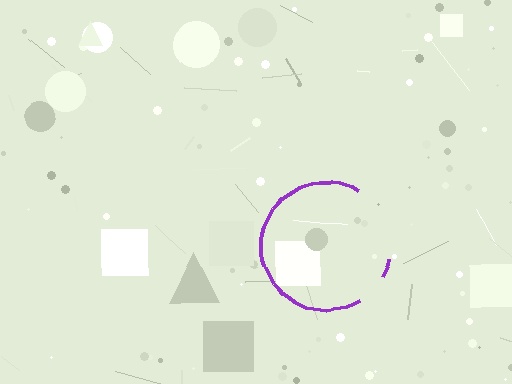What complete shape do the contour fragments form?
The contour fragments form a circle.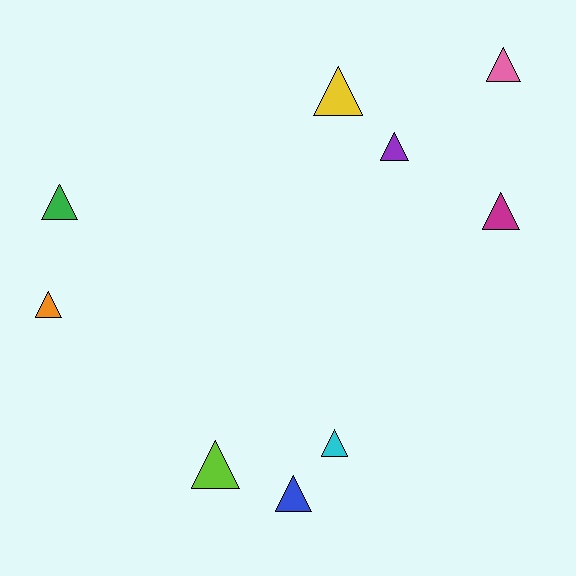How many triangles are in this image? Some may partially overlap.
There are 9 triangles.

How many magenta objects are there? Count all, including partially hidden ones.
There is 1 magenta object.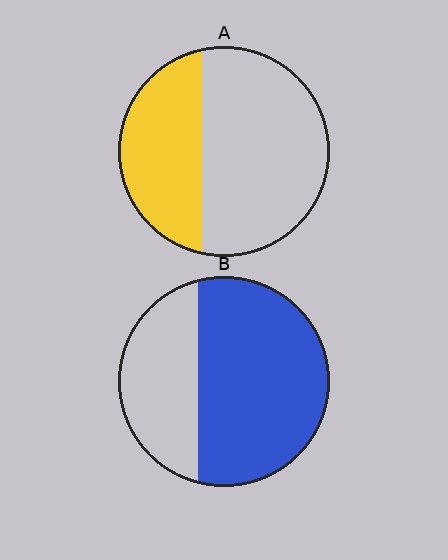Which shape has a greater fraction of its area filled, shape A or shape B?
Shape B.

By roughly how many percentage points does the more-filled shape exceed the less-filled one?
By roughly 30 percentage points (B over A).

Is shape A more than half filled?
No.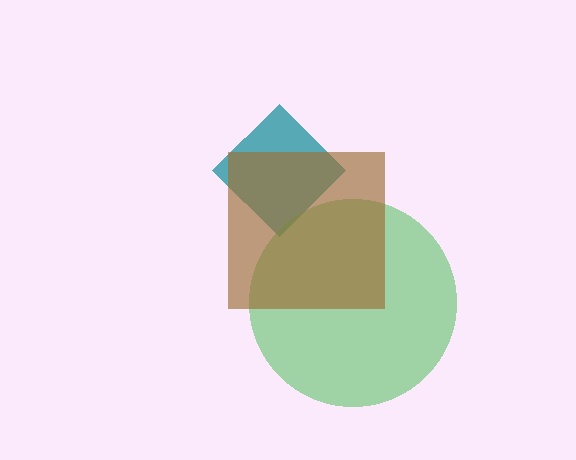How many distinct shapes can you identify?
There are 3 distinct shapes: a teal diamond, a green circle, a brown square.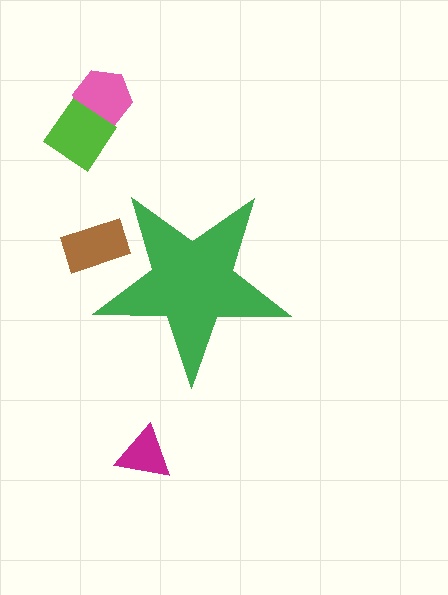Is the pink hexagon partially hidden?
No, the pink hexagon is fully visible.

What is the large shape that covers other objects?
A green star.